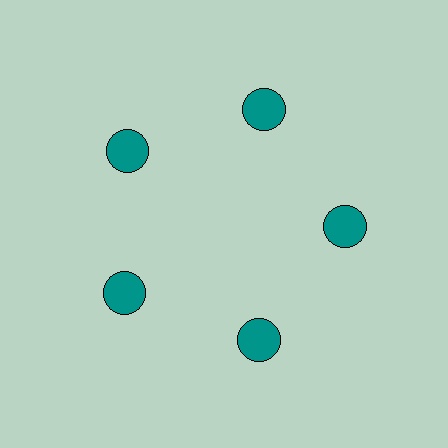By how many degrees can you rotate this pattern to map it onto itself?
The pattern maps onto itself every 72 degrees of rotation.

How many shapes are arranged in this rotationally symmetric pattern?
There are 5 shapes, arranged in 5 groups of 1.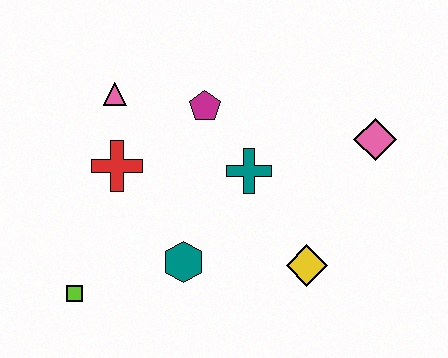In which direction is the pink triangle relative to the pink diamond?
The pink triangle is to the left of the pink diamond.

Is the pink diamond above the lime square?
Yes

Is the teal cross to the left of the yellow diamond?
Yes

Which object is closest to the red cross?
The pink triangle is closest to the red cross.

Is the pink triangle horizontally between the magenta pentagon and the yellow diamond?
No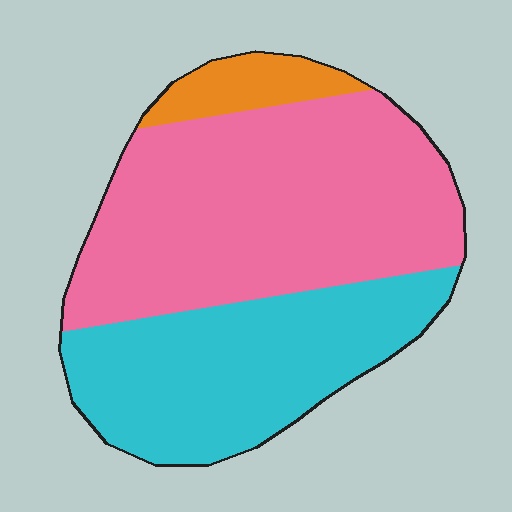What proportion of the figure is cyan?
Cyan covers 37% of the figure.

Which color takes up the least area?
Orange, at roughly 10%.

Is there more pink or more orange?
Pink.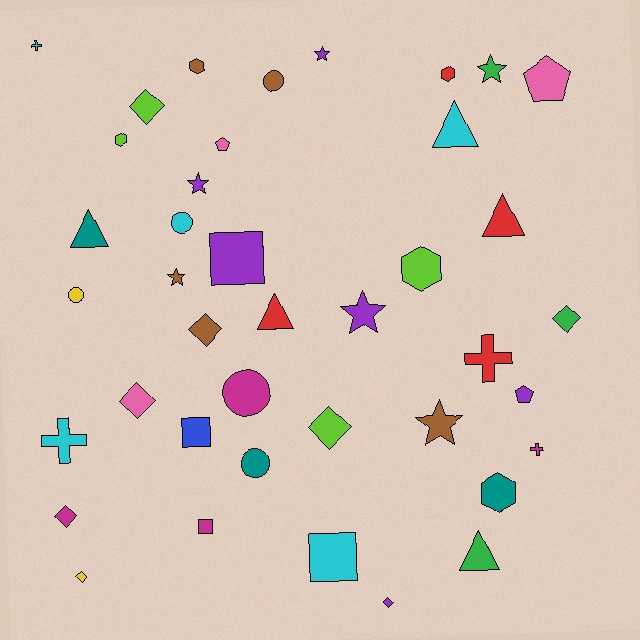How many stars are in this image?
There are 6 stars.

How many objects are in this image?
There are 40 objects.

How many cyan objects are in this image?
There are 5 cyan objects.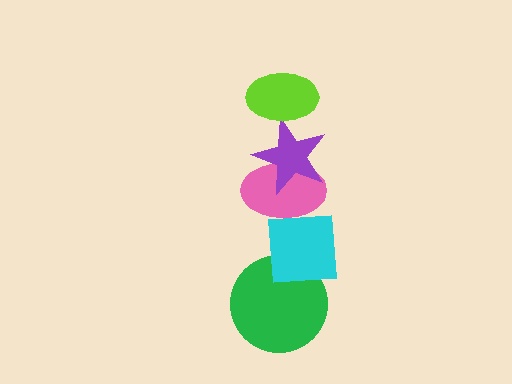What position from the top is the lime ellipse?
The lime ellipse is 1st from the top.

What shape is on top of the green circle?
The cyan square is on top of the green circle.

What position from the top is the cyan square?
The cyan square is 4th from the top.